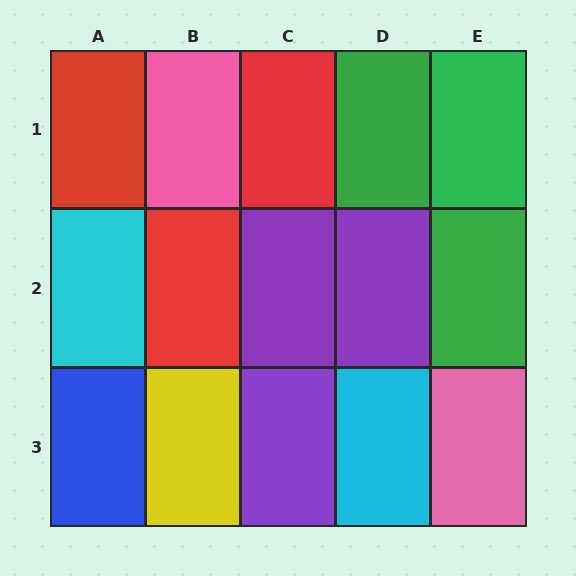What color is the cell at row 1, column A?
Red.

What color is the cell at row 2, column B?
Red.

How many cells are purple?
3 cells are purple.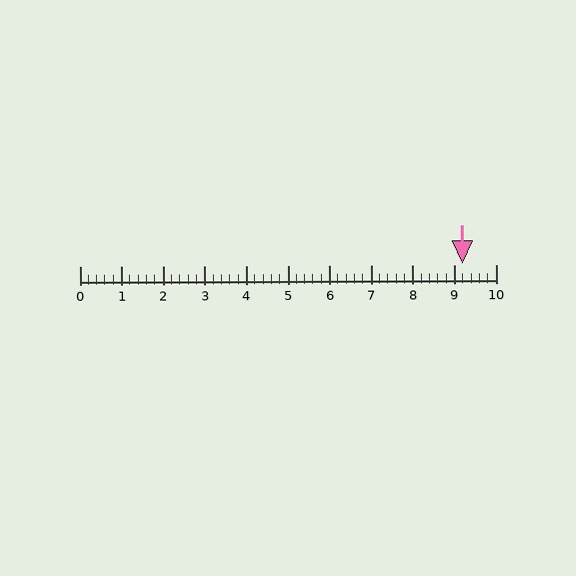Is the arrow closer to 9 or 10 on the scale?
The arrow is closer to 9.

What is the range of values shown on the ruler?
The ruler shows values from 0 to 10.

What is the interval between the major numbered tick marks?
The major tick marks are spaced 1 units apart.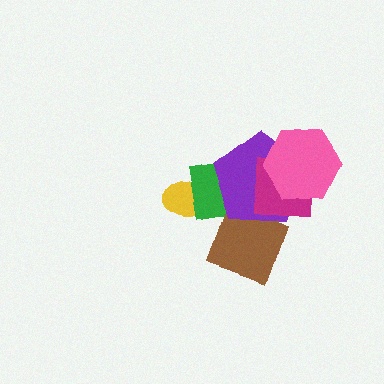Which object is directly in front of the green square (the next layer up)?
The brown diamond is directly in front of the green square.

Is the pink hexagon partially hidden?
No, no other shape covers it.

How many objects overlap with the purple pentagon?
4 objects overlap with the purple pentagon.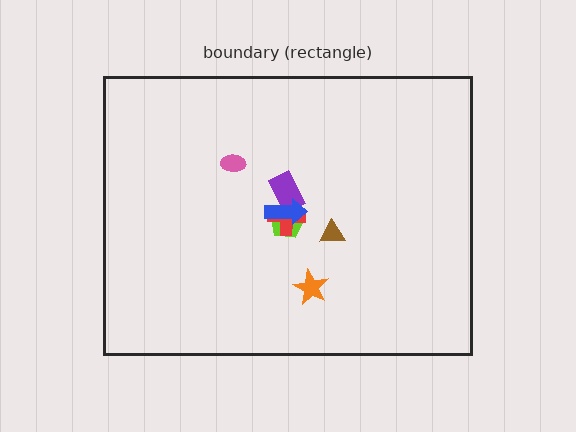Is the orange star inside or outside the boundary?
Inside.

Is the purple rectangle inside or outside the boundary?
Inside.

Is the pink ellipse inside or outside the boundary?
Inside.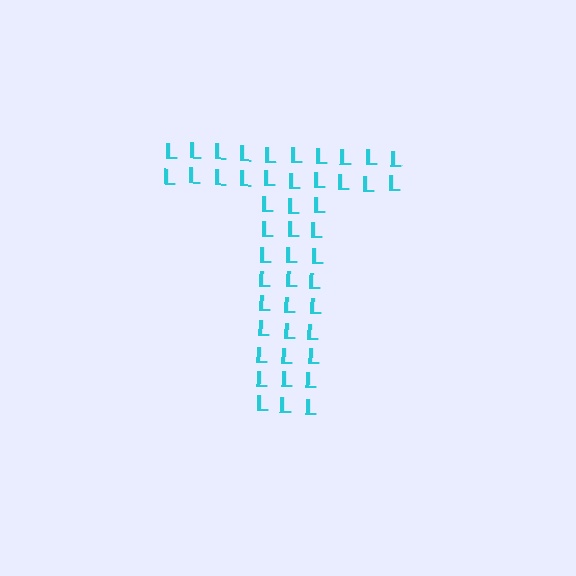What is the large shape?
The large shape is the letter T.